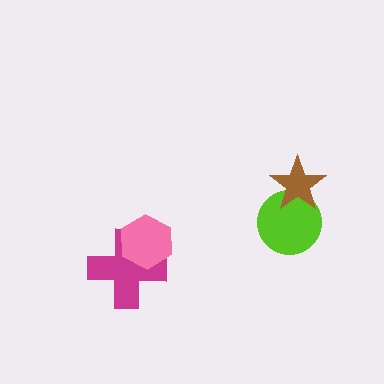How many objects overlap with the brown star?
1 object overlaps with the brown star.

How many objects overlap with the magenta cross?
1 object overlaps with the magenta cross.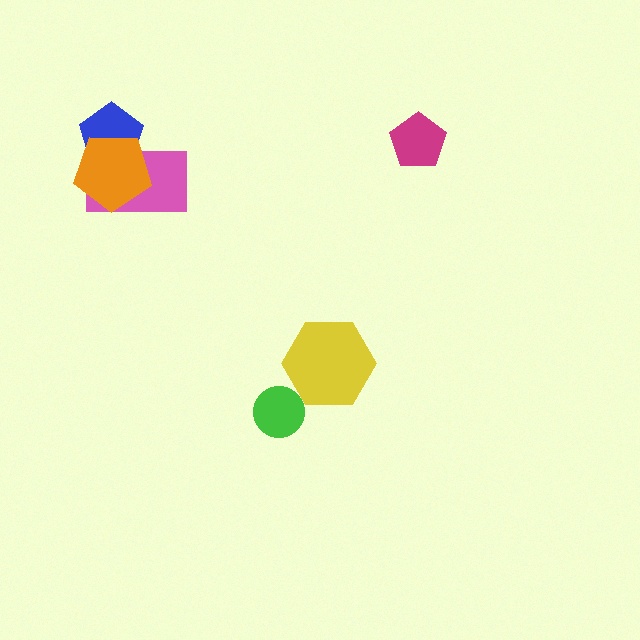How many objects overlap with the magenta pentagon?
0 objects overlap with the magenta pentagon.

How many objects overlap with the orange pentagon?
2 objects overlap with the orange pentagon.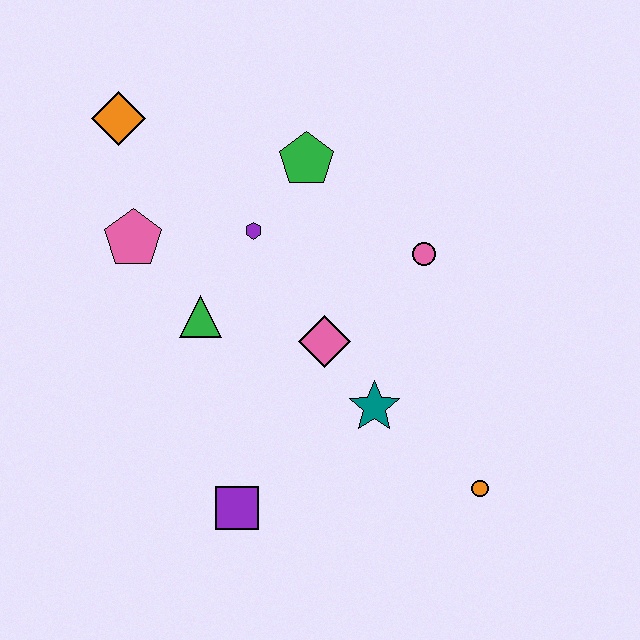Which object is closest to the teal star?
The pink diamond is closest to the teal star.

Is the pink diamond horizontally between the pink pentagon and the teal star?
Yes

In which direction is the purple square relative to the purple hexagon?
The purple square is below the purple hexagon.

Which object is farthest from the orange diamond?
The orange circle is farthest from the orange diamond.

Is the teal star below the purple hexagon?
Yes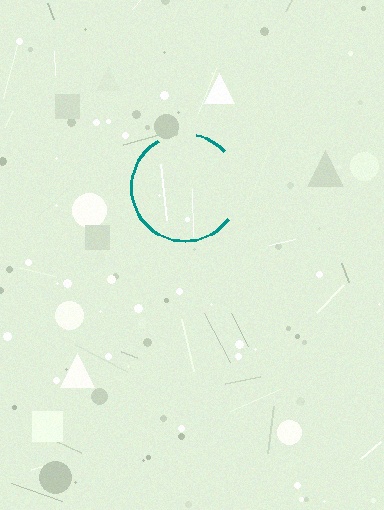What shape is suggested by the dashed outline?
The dashed outline suggests a circle.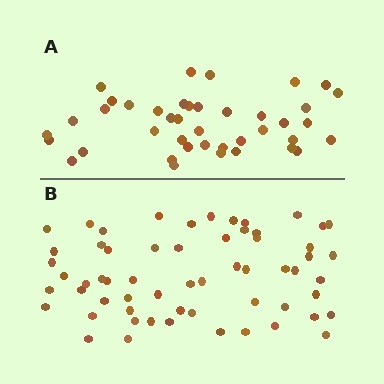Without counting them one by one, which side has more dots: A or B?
Region B (the bottom region) has more dots.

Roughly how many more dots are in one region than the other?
Region B has approximately 20 more dots than region A.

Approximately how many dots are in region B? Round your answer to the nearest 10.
About 60 dots.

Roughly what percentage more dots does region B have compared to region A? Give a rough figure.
About 45% more.